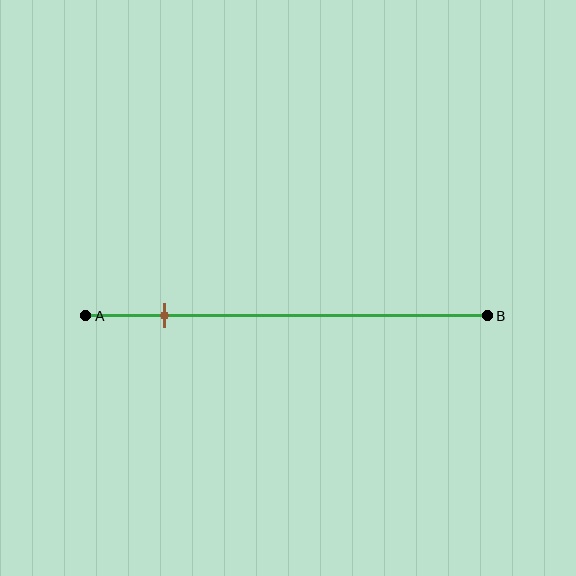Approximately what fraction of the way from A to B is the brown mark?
The brown mark is approximately 20% of the way from A to B.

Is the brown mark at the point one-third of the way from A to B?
No, the mark is at about 20% from A, not at the 33% one-third point.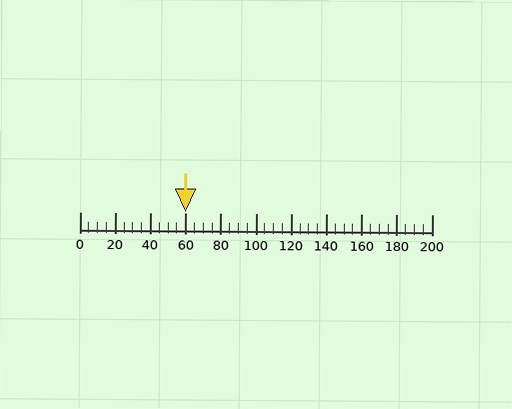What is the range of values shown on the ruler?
The ruler shows values from 0 to 200.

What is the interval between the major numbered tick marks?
The major tick marks are spaced 20 units apart.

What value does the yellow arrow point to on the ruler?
The yellow arrow points to approximately 60.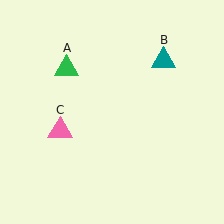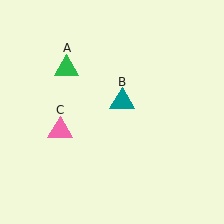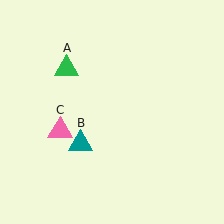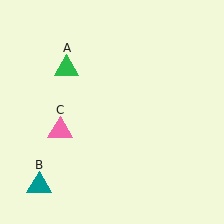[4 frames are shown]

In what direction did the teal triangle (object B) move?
The teal triangle (object B) moved down and to the left.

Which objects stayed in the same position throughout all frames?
Green triangle (object A) and pink triangle (object C) remained stationary.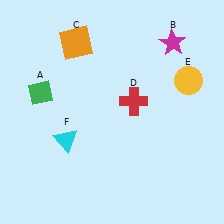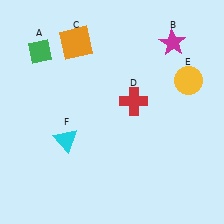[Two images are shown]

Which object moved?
The green diamond (A) moved up.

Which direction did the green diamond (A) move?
The green diamond (A) moved up.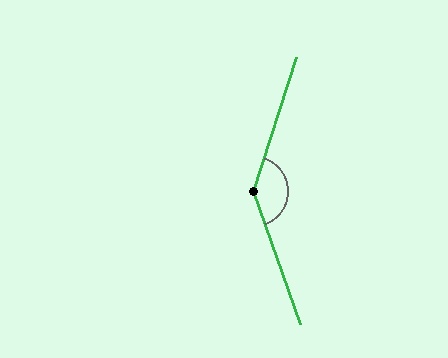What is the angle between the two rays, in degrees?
Approximately 143 degrees.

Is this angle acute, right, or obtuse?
It is obtuse.